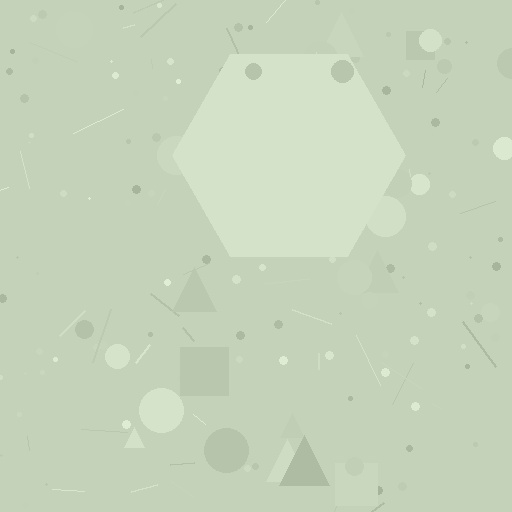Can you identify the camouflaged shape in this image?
The camouflaged shape is a hexagon.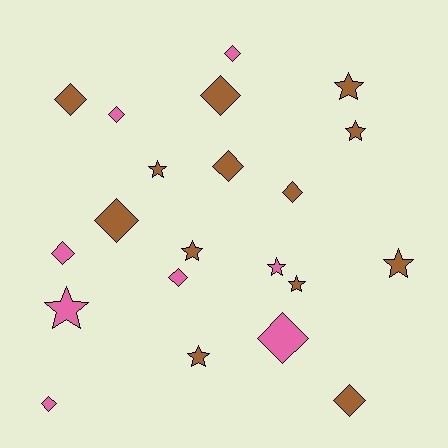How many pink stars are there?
There are 2 pink stars.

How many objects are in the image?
There are 21 objects.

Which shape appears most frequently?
Diamond, with 12 objects.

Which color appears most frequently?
Brown, with 13 objects.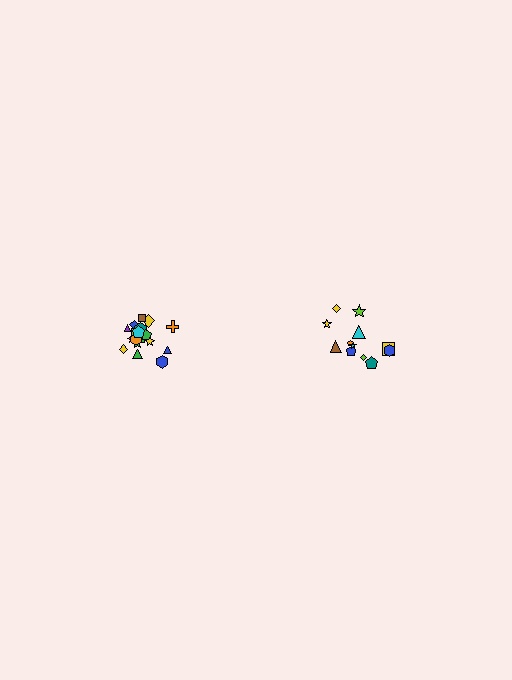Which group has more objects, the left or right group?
The left group.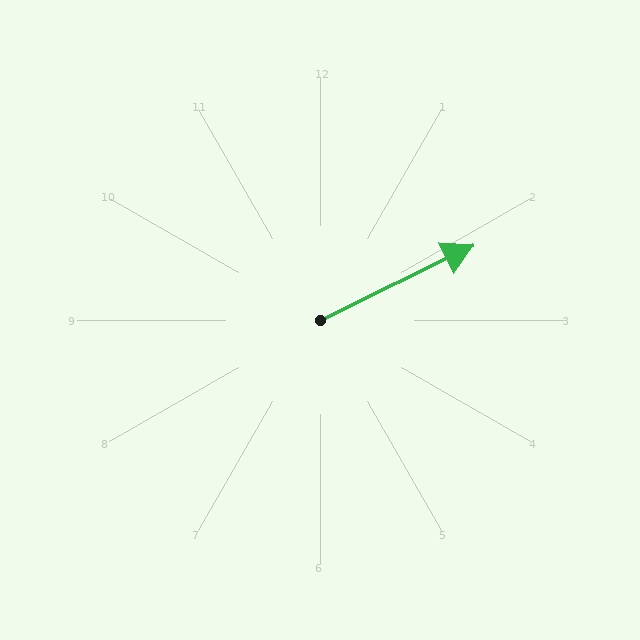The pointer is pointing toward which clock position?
Roughly 2 o'clock.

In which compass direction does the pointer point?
Northeast.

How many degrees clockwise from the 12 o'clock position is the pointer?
Approximately 64 degrees.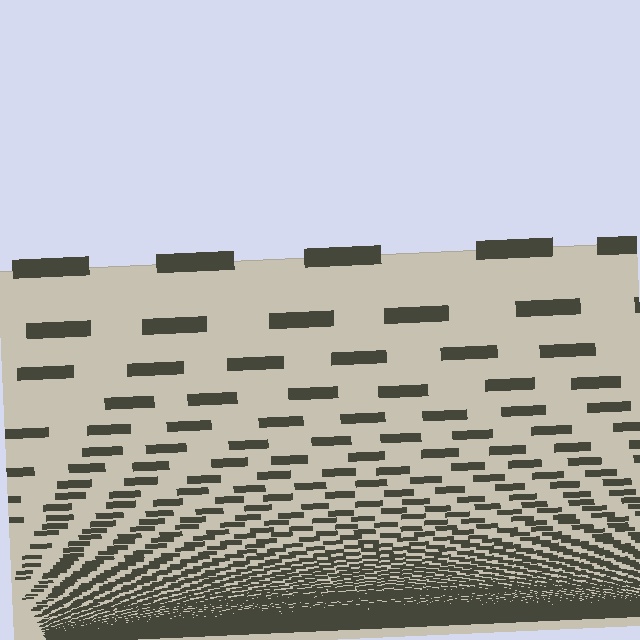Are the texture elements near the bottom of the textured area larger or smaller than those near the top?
Smaller. The gradient is inverted — elements near the bottom are smaller and denser.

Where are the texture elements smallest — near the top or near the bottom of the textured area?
Near the bottom.